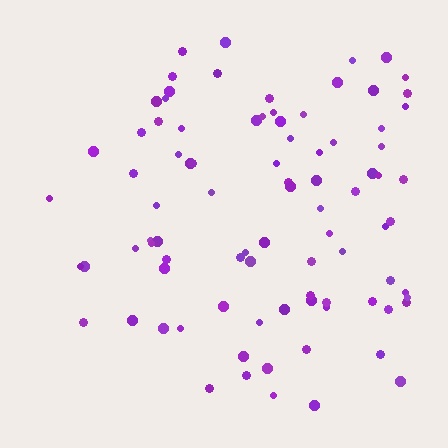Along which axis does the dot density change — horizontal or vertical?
Horizontal.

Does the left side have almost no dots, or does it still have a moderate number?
Still a moderate number, just noticeably fewer than the right.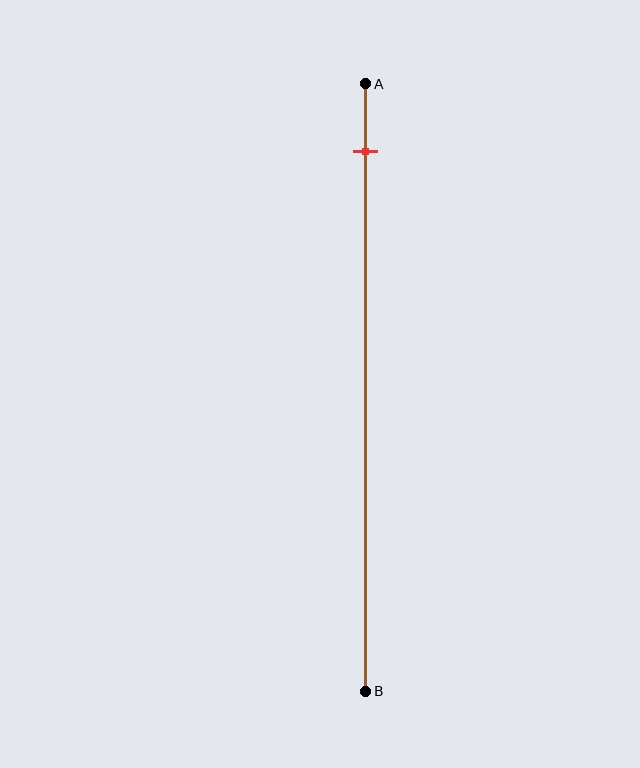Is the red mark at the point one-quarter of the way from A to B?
No, the mark is at about 10% from A, not at the 25% one-quarter point.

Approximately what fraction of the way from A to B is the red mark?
The red mark is approximately 10% of the way from A to B.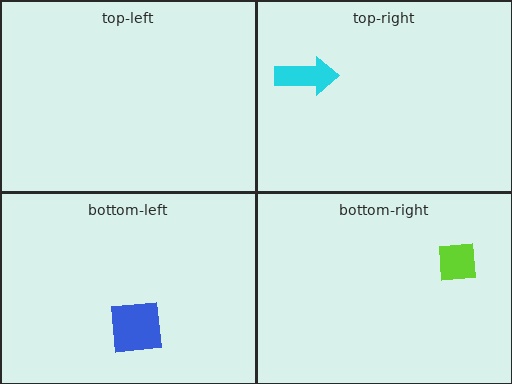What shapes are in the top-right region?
The cyan arrow.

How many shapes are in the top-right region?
1.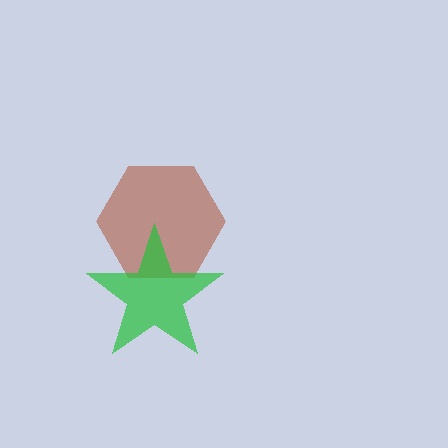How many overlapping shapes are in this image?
There are 2 overlapping shapes in the image.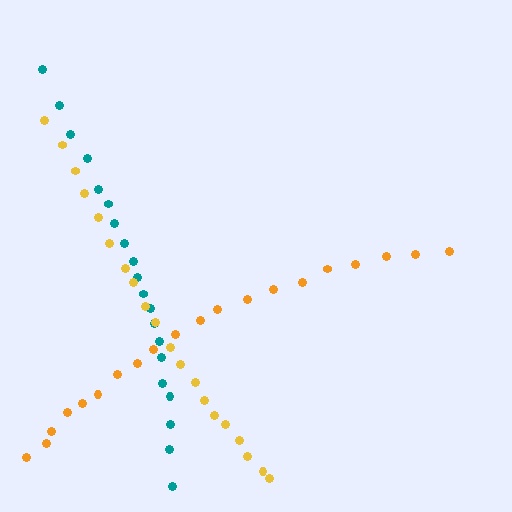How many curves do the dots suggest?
There are 3 distinct paths.